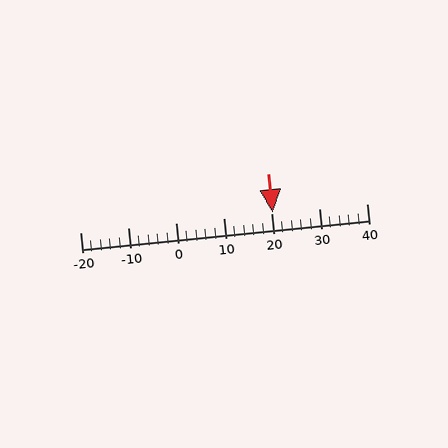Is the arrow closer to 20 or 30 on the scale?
The arrow is closer to 20.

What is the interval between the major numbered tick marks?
The major tick marks are spaced 10 units apart.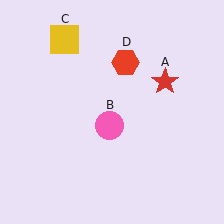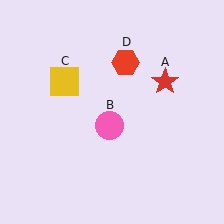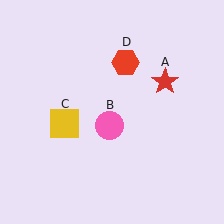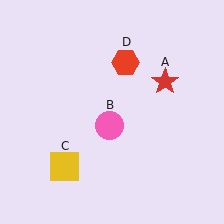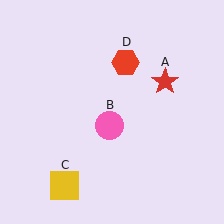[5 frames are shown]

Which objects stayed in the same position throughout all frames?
Red star (object A) and pink circle (object B) and red hexagon (object D) remained stationary.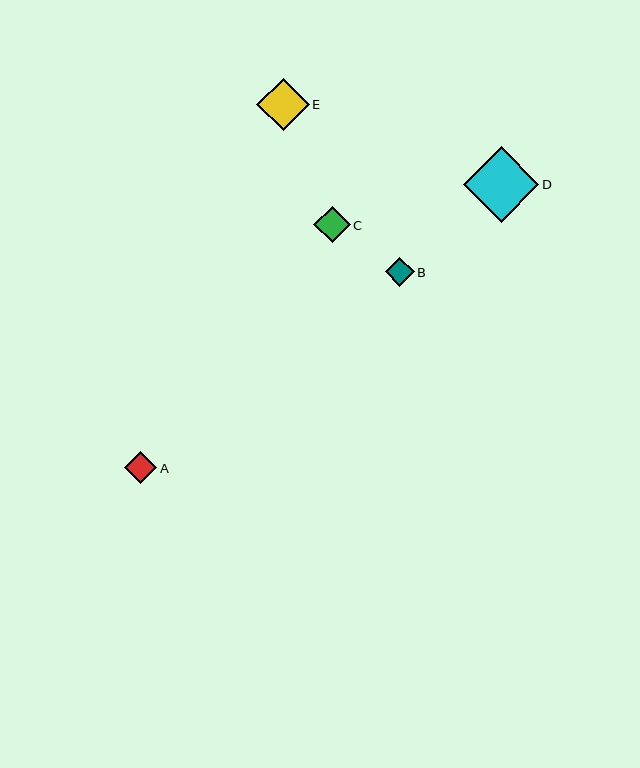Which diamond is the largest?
Diamond D is the largest with a size of approximately 76 pixels.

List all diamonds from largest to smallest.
From largest to smallest: D, E, C, A, B.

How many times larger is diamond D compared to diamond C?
Diamond D is approximately 2.1 times the size of diamond C.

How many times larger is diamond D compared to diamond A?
Diamond D is approximately 2.3 times the size of diamond A.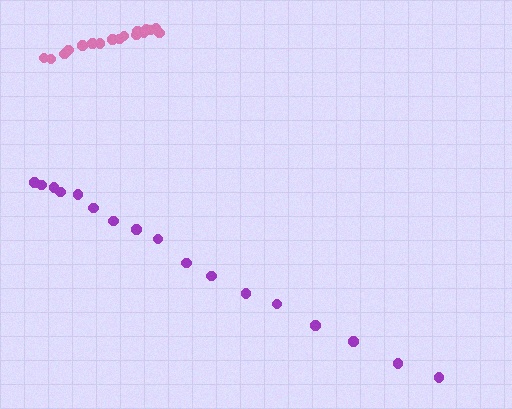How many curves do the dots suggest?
There are 2 distinct paths.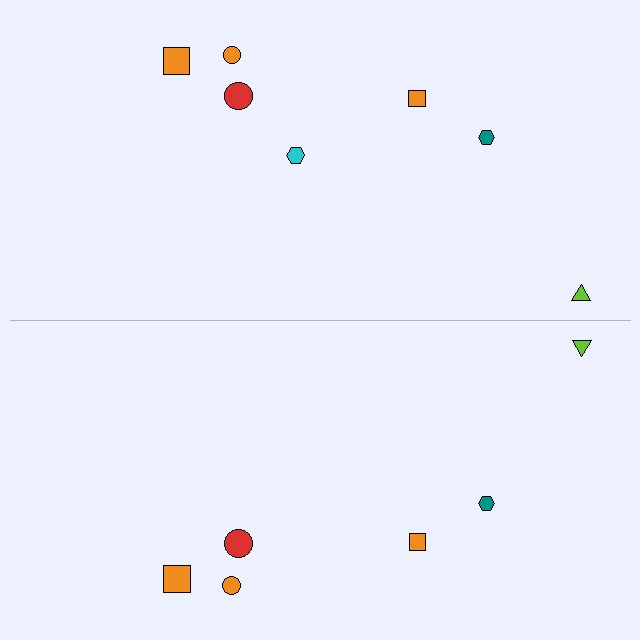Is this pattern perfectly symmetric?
No, the pattern is not perfectly symmetric. A cyan hexagon is missing from the bottom side.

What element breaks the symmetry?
A cyan hexagon is missing from the bottom side.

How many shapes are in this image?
There are 13 shapes in this image.